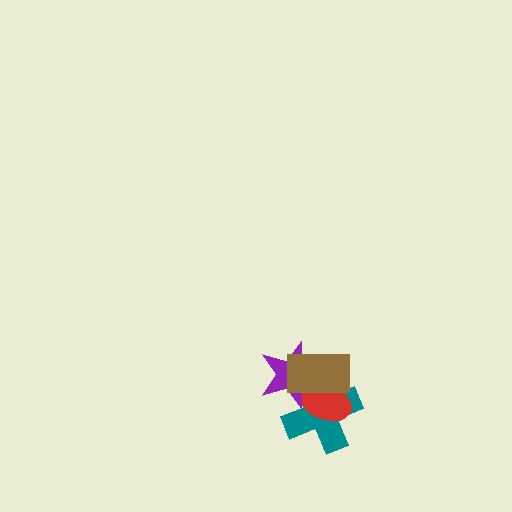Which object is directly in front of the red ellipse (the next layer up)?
The purple star is directly in front of the red ellipse.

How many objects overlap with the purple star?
3 objects overlap with the purple star.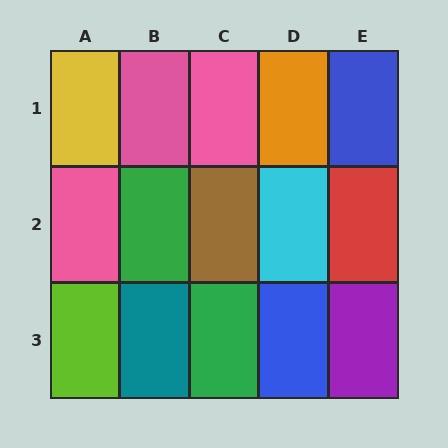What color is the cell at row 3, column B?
Teal.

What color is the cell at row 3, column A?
Lime.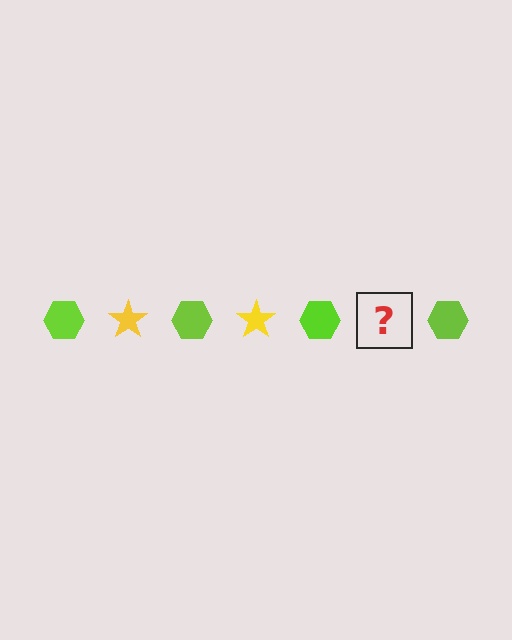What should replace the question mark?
The question mark should be replaced with a yellow star.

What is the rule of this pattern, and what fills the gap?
The rule is that the pattern alternates between lime hexagon and yellow star. The gap should be filled with a yellow star.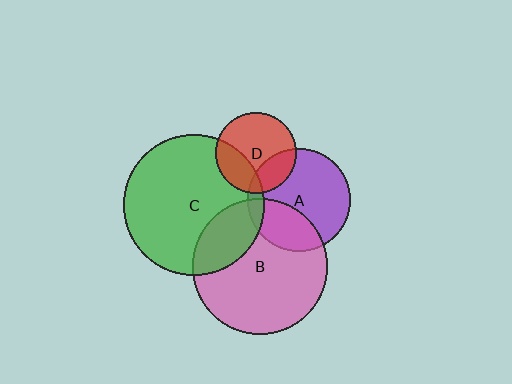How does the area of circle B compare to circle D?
Approximately 2.8 times.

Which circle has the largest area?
Circle C (green).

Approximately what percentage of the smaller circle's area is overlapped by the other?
Approximately 30%.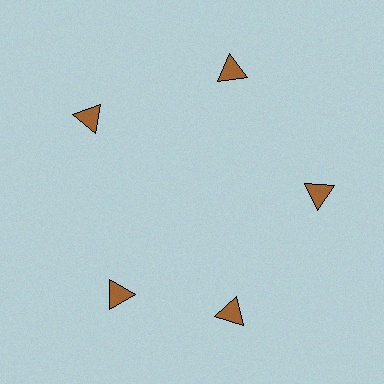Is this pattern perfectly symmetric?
No. The 5 brown triangles are arranged in a ring, but one element near the 8 o'clock position is rotated out of alignment along the ring, breaking the 5-fold rotational symmetry.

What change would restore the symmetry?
The symmetry would be restored by rotating it back into even spacing with its neighbors so that all 5 triangles sit at equal angles and equal distance from the center.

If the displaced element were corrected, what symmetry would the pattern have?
It would have 5-fold rotational symmetry — the pattern would map onto itself every 72 degrees.